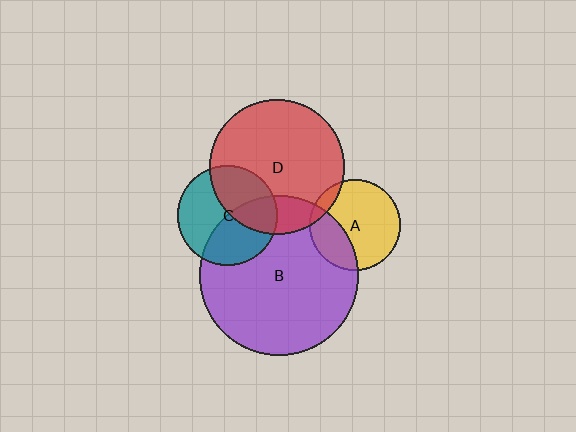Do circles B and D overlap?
Yes.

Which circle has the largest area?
Circle B (purple).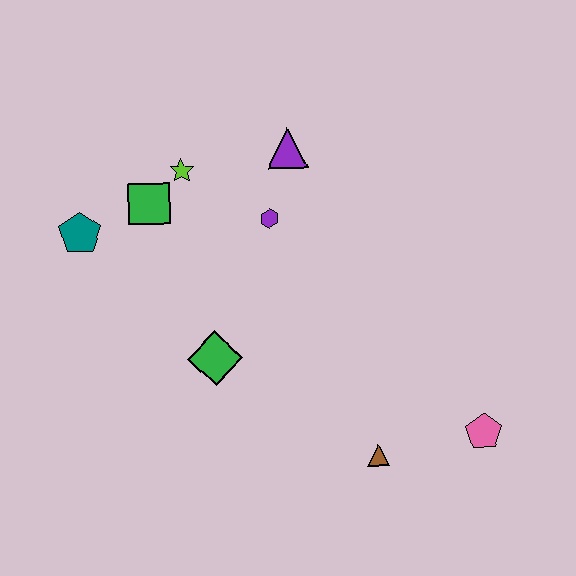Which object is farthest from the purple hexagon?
The pink pentagon is farthest from the purple hexagon.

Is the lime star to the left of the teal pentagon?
No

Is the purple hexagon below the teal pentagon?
No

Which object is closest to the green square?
The lime star is closest to the green square.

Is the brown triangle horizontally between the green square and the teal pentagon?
No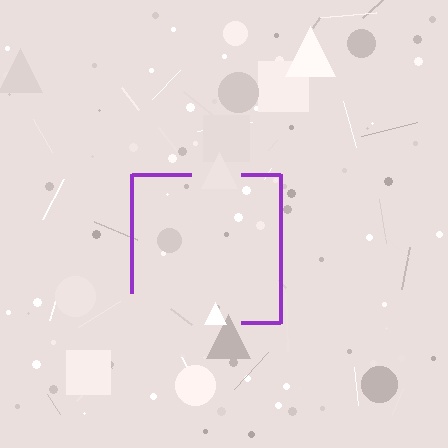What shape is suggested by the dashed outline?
The dashed outline suggests a square.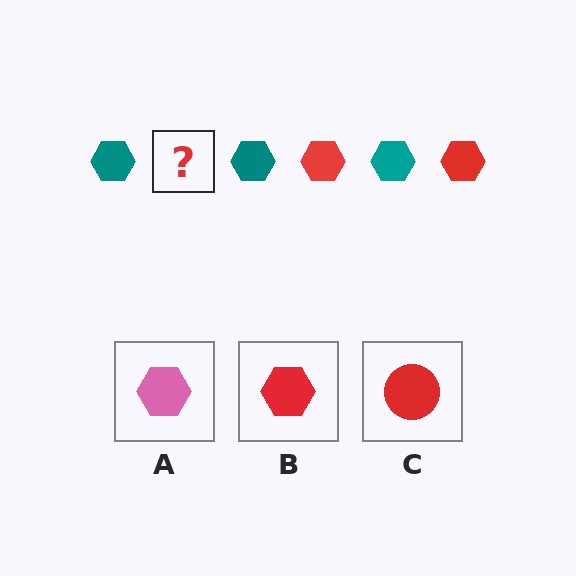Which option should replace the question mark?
Option B.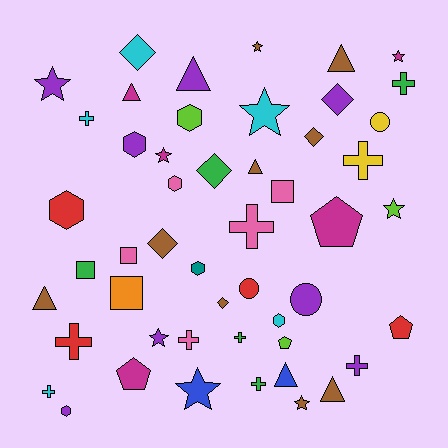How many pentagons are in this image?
There are 4 pentagons.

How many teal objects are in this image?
There is 1 teal object.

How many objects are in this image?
There are 50 objects.